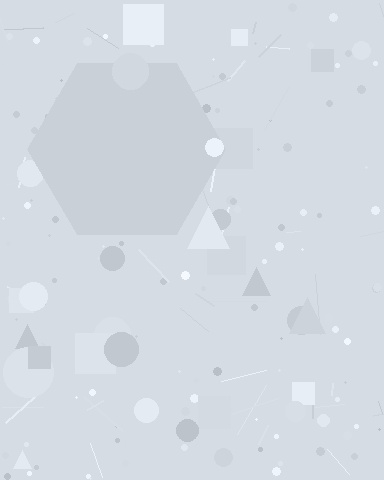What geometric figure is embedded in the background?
A hexagon is embedded in the background.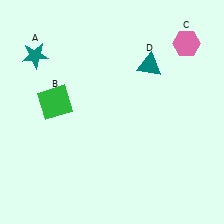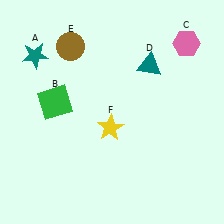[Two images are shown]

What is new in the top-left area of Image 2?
A brown circle (E) was added in the top-left area of Image 2.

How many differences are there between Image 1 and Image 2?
There are 2 differences between the two images.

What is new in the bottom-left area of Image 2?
A yellow star (F) was added in the bottom-left area of Image 2.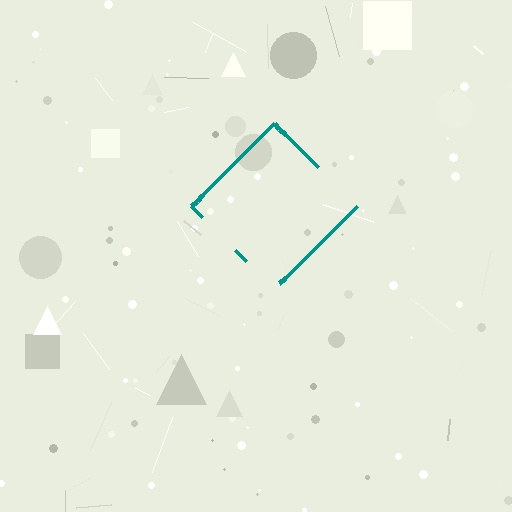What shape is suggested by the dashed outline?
The dashed outline suggests a diamond.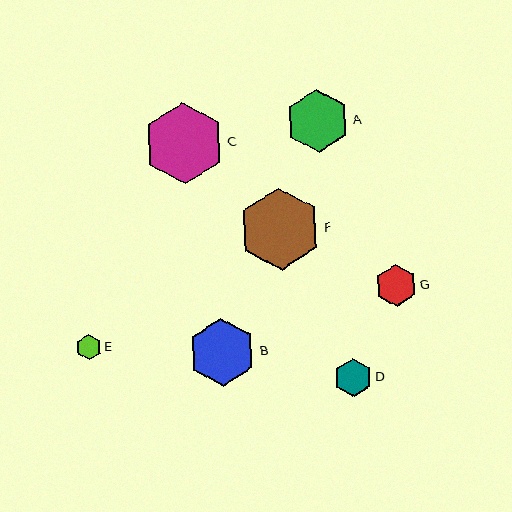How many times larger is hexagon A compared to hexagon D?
Hexagon A is approximately 1.7 times the size of hexagon D.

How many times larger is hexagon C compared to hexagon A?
Hexagon C is approximately 1.3 times the size of hexagon A.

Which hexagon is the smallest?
Hexagon E is the smallest with a size of approximately 26 pixels.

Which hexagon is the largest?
Hexagon F is the largest with a size of approximately 82 pixels.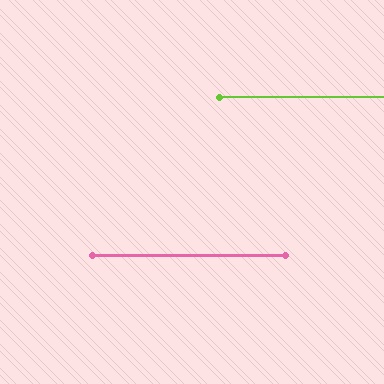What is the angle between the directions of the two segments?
Approximately 1 degree.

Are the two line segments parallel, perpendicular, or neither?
Parallel — their directions differ by only 0.6°.